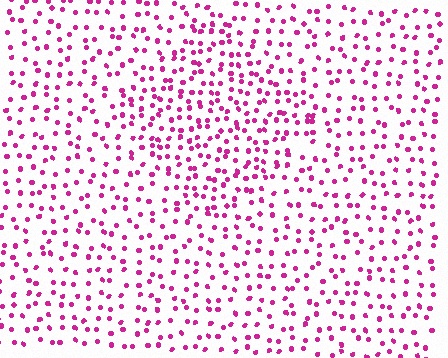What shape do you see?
I see a diamond.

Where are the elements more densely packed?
The elements are more densely packed inside the diamond boundary.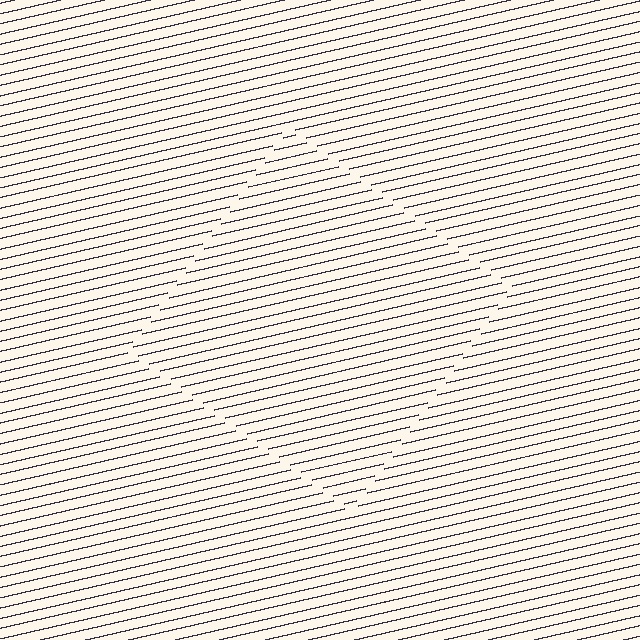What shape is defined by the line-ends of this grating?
An illusory square. The interior of the shape contains the same grating, shifted by half a period — the contour is defined by the phase discontinuity where line-ends from the inner and outer gratings abut.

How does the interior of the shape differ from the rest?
The interior of the shape contains the same grating, shifted by half a period — the contour is defined by the phase discontinuity where line-ends from the inner and outer gratings abut.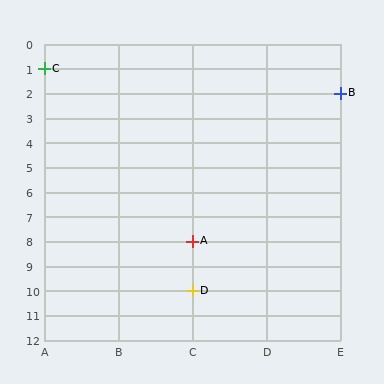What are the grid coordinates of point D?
Point D is at grid coordinates (C, 10).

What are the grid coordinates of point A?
Point A is at grid coordinates (C, 8).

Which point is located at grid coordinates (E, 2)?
Point B is at (E, 2).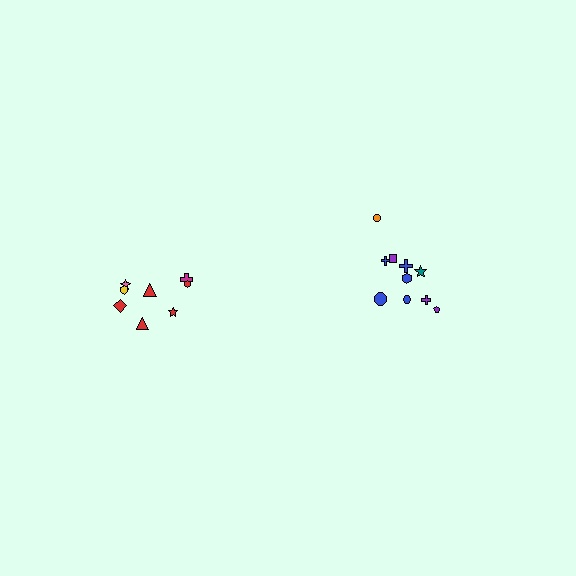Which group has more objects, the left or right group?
The right group.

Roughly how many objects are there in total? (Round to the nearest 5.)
Roughly 20 objects in total.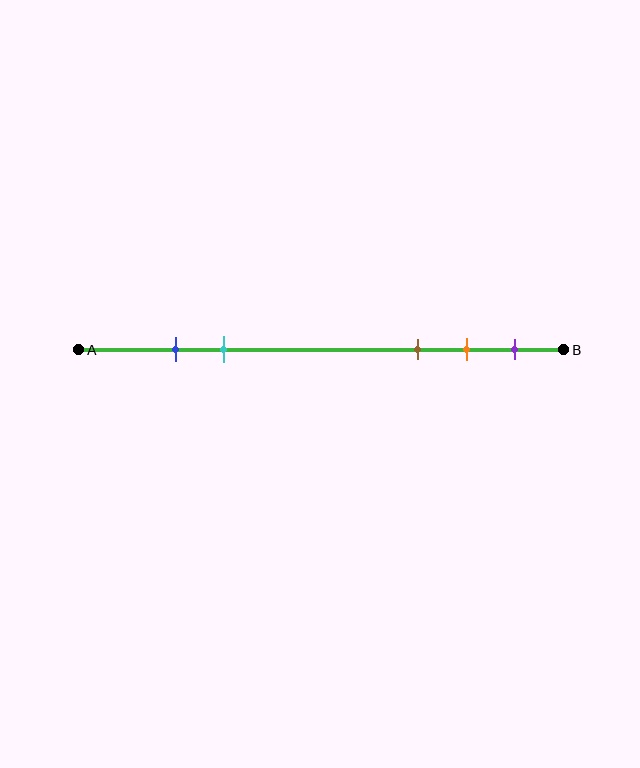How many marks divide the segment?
There are 5 marks dividing the segment.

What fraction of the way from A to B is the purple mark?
The purple mark is approximately 90% (0.9) of the way from A to B.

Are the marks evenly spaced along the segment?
No, the marks are not evenly spaced.